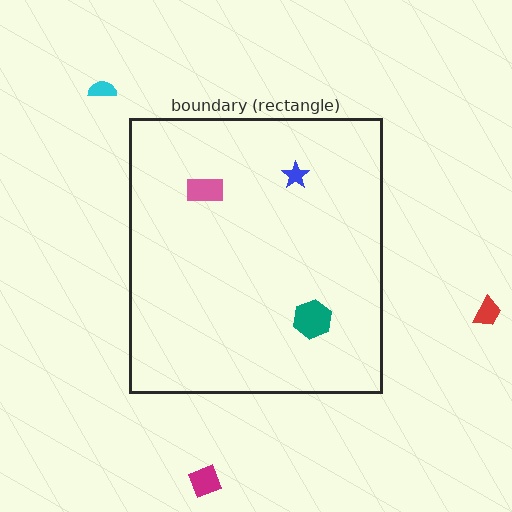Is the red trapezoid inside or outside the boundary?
Outside.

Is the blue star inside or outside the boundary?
Inside.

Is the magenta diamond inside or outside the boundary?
Outside.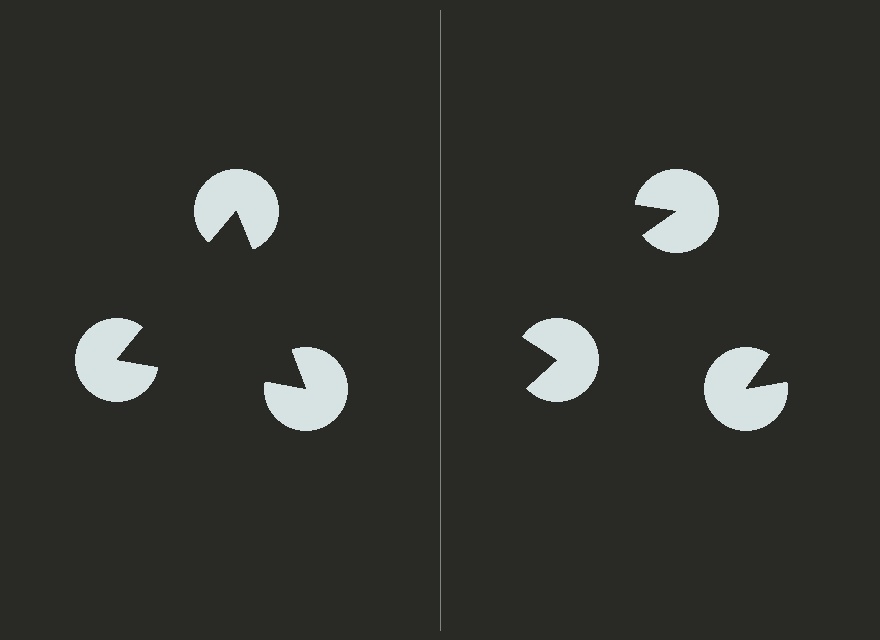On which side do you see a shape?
An illusory triangle appears on the left side. On the right side the wedge cuts are rotated, so no coherent shape forms.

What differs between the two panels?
The pac-man discs are positioned identically on both sides; only the wedge orientations differ. On the left they align to a triangle; on the right they are misaligned.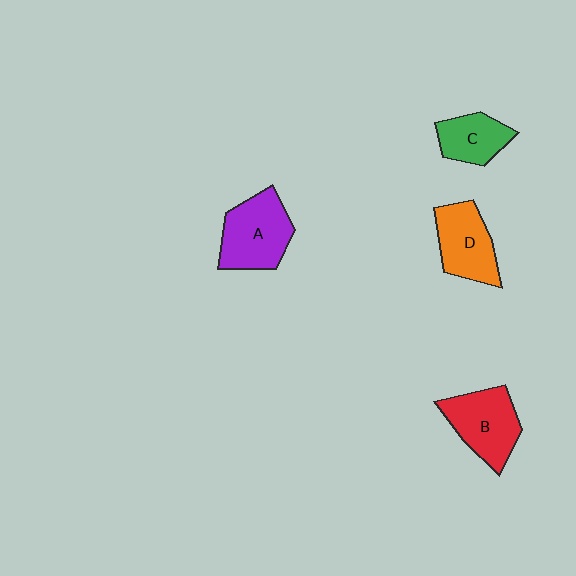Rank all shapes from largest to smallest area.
From largest to smallest: A (purple), B (red), D (orange), C (green).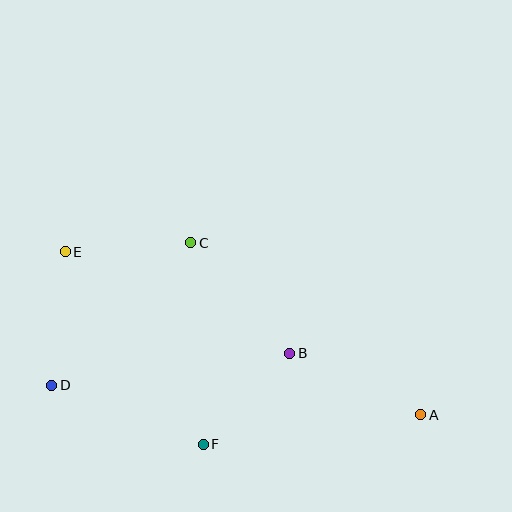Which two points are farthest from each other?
Points A and E are farthest from each other.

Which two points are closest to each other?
Points B and F are closest to each other.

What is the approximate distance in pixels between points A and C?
The distance between A and C is approximately 287 pixels.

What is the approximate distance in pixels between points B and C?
The distance between B and C is approximately 148 pixels.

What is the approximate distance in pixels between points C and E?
The distance between C and E is approximately 126 pixels.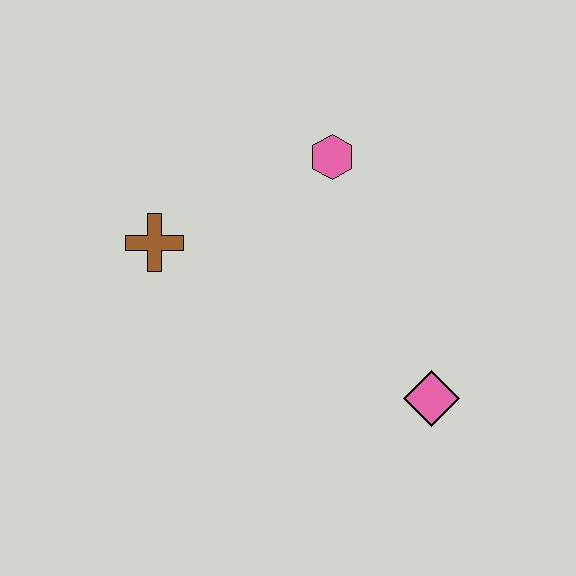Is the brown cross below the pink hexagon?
Yes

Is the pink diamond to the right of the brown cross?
Yes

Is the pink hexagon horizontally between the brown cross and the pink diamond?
Yes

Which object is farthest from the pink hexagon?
The pink diamond is farthest from the pink hexagon.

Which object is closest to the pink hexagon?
The brown cross is closest to the pink hexagon.